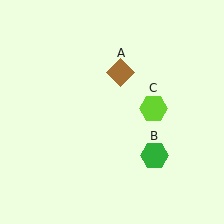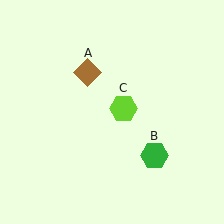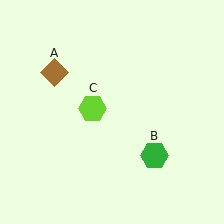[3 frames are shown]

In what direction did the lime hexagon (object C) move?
The lime hexagon (object C) moved left.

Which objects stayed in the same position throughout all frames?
Green hexagon (object B) remained stationary.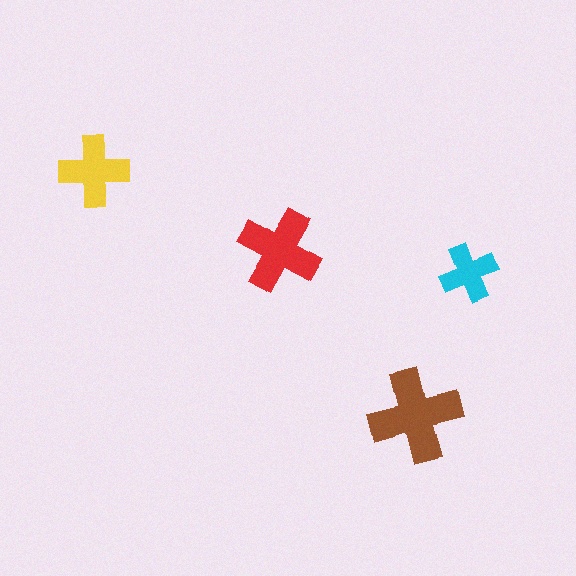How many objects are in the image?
There are 4 objects in the image.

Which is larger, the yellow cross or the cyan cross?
The yellow one.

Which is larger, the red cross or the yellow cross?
The red one.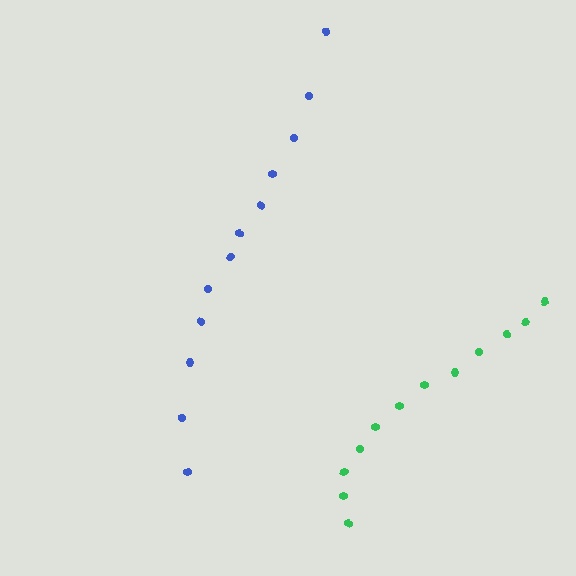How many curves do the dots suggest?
There are 2 distinct paths.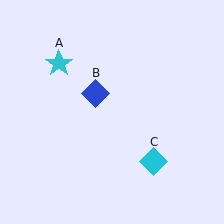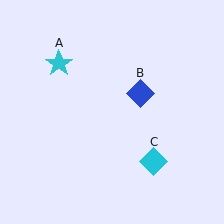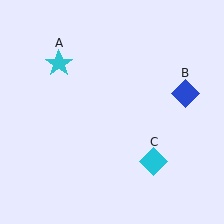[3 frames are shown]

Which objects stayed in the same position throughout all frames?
Cyan star (object A) and cyan diamond (object C) remained stationary.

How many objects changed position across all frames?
1 object changed position: blue diamond (object B).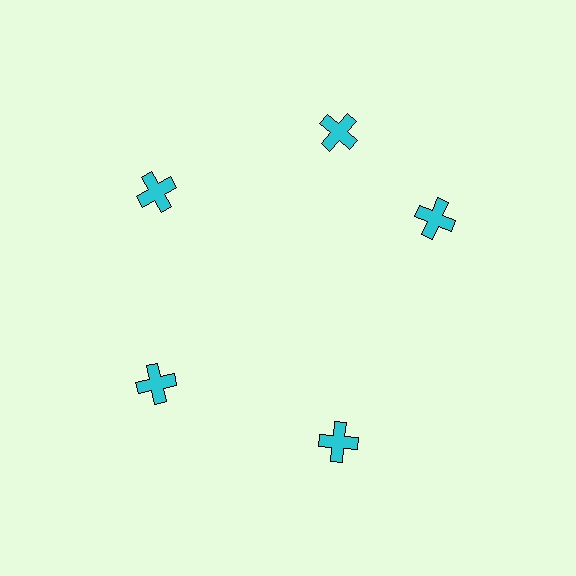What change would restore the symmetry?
The symmetry would be restored by rotating it back into even spacing with its neighbors so that all 5 crosses sit at equal angles and equal distance from the center.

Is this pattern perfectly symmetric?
No. The 5 cyan crosses are arranged in a ring, but one element near the 3 o'clock position is rotated out of alignment along the ring, breaking the 5-fold rotational symmetry.